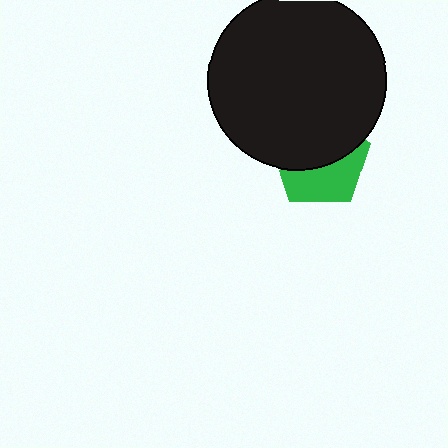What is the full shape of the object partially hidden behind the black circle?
The partially hidden object is a green pentagon.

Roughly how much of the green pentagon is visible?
About half of it is visible (roughly 45%).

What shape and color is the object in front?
The object in front is a black circle.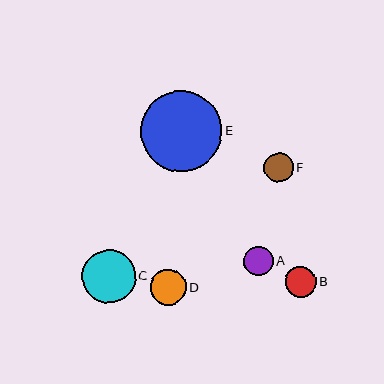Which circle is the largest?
Circle E is the largest with a size of approximately 81 pixels.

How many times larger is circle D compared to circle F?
Circle D is approximately 1.2 times the size of circle F.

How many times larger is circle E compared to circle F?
Circle E is approximately 2.7 times the size of circle F.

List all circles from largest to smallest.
From largest to smallest: E, C, D, B, F, A.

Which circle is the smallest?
Circle A is the smallest with a size of approximately 29 pixels.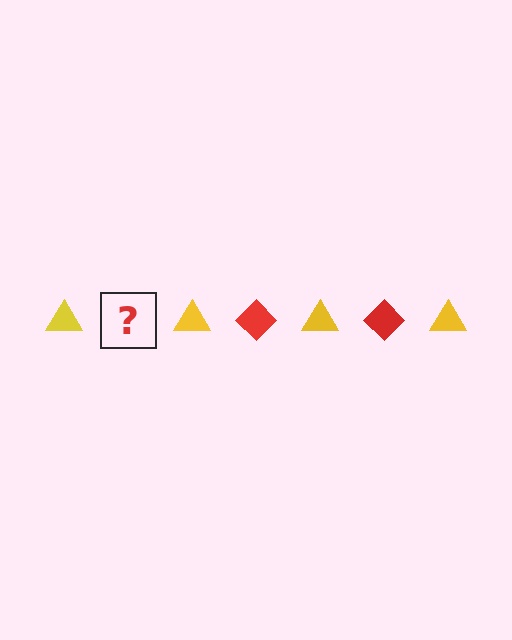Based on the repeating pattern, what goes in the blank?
The blank should be a red diamond.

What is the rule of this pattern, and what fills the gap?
The rule is that the pattern alternates between yellow triangle and red diamond. The gap should be filled with a red diamond.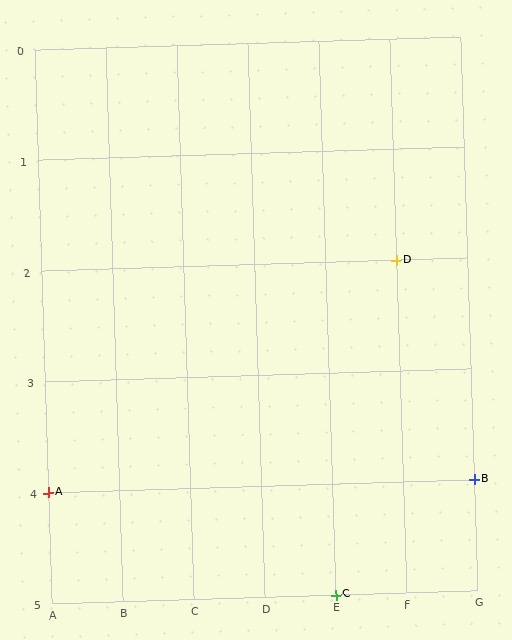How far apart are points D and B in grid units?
Points D and B are 1 column and 2 rows apart (about 2.2 grid units diagonally).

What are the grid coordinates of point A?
Point A is at grid coordinates (A, 4).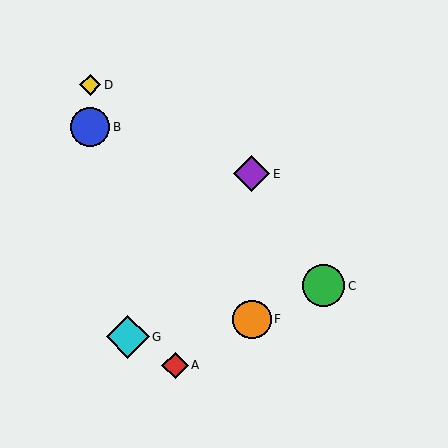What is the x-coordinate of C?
Object C is at x≈324.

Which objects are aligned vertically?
Objects E, F are aligned vertically.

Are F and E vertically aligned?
Yes, both are at x≈252.